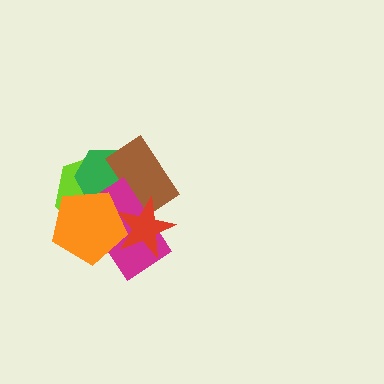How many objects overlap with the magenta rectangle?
5 objects overlap with the magenta rectangle.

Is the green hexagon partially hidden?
Yes, it is partially covered by another shape.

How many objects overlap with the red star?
4 objects overlap with the red star.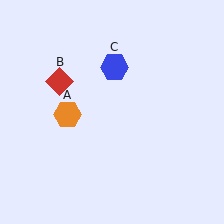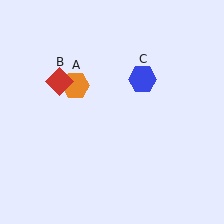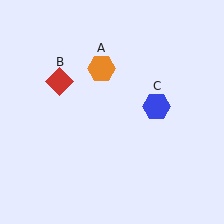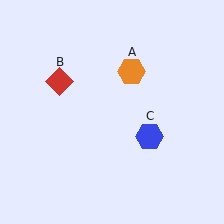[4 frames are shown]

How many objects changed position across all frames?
2 objects changed position: orange hexagon (object A), blue hexagon (object C).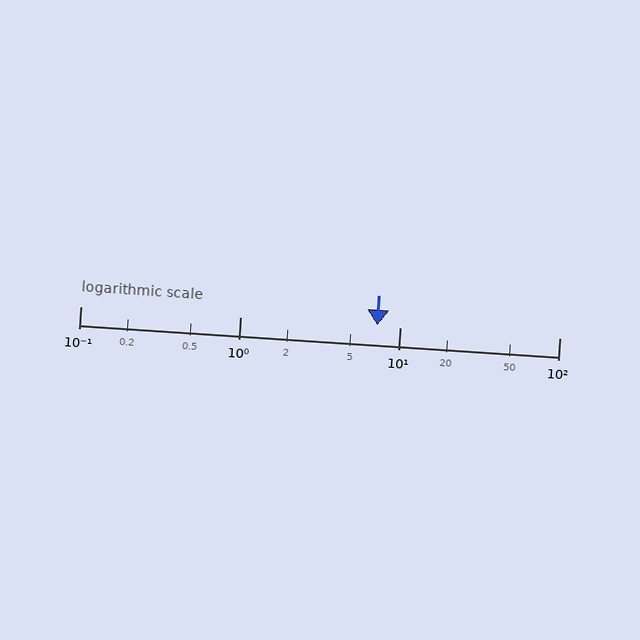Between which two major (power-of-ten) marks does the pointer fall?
The pointer is between 1 and 10.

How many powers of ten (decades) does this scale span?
The scale spans 3 decades, from 0.1 to 100.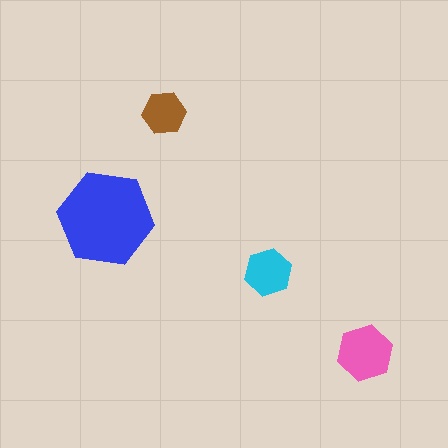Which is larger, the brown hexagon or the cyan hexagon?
The cyan one.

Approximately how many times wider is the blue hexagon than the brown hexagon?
About 2 times wider.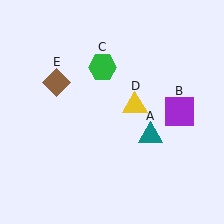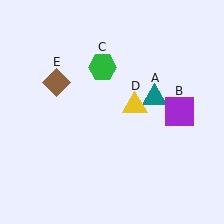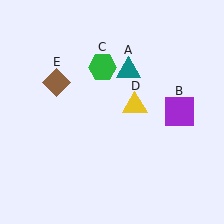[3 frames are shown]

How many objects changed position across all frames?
1 object changed position: teal triangle (object A).